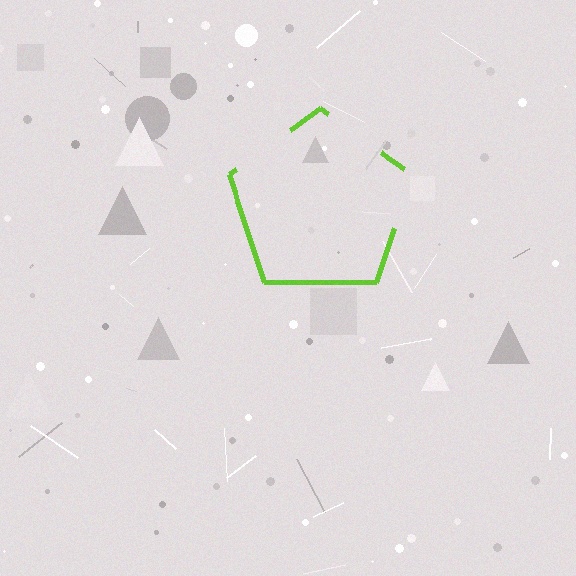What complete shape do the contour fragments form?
The contour fragments form a pentagon.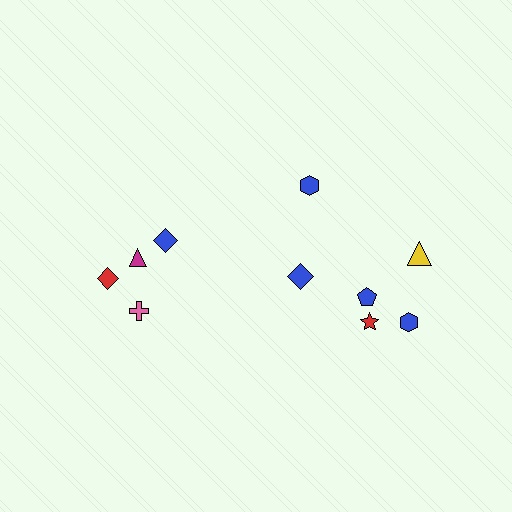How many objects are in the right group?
There are 6 objects.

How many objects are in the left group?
There are 4 objects.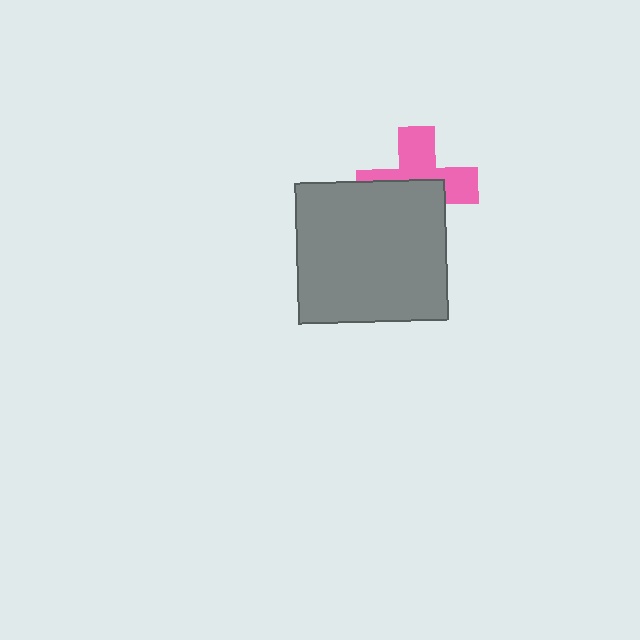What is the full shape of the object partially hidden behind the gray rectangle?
The partially hidden object is a pink cross.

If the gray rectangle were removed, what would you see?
You would see the complete pink cross.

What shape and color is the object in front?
The object in front is a gray rectangle.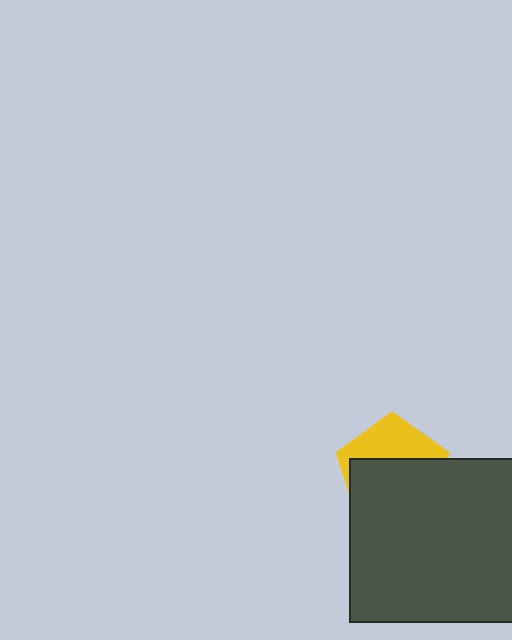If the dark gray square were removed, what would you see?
You would see the complete yellow pentagon.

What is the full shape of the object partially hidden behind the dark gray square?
The partially hidden object is a yellow pentagon.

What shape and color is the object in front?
The object in front is a dark gray square.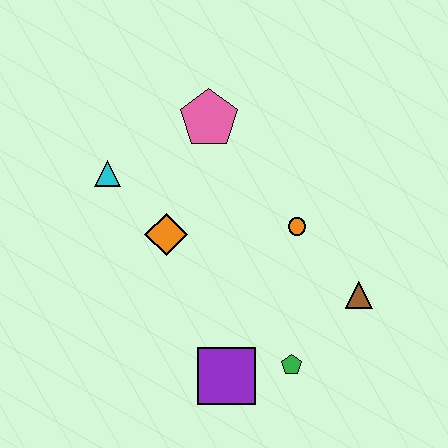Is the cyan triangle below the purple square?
No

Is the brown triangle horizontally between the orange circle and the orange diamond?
No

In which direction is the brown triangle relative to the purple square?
The brown triangle is to the right of the purple square.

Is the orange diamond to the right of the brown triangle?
No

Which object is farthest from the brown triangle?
The cyan triangle is farthest from the brown triangle.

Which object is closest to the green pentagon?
The purple square is closest to the green pentagon.